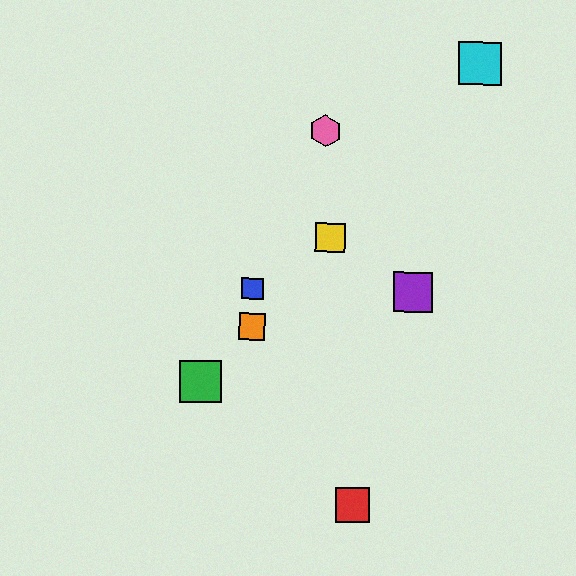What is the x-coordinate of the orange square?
The orange square is at x≈252.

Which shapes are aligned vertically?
The blue square, the orange square are aligned vertically.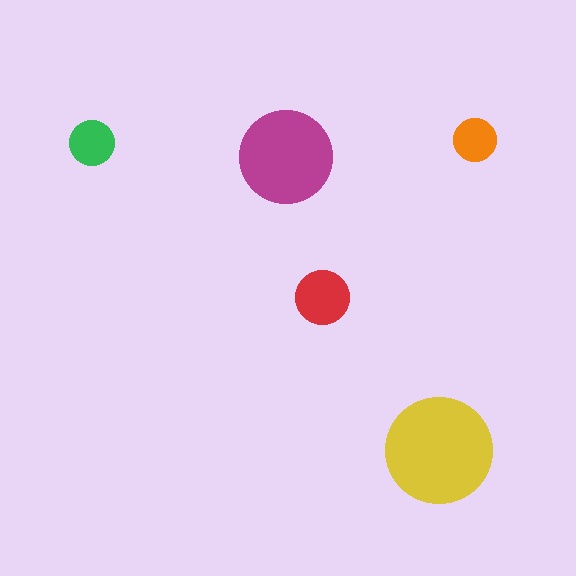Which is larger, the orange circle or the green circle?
The green one.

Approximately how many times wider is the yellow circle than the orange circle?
About 2.5 times wider.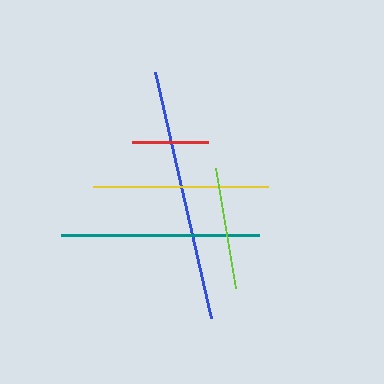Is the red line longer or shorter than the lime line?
The lime line is longer than the red line.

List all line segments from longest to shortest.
From longest to shortest: blue, teal, yellow, lime, red.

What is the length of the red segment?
The red segment is approximately 77 pixels long.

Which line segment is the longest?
The blue line is the longest at approximately 253 pixels.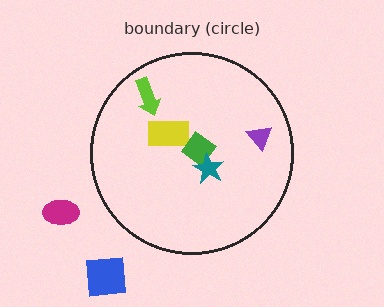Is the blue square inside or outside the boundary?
Outside.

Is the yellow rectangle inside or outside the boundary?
Inside.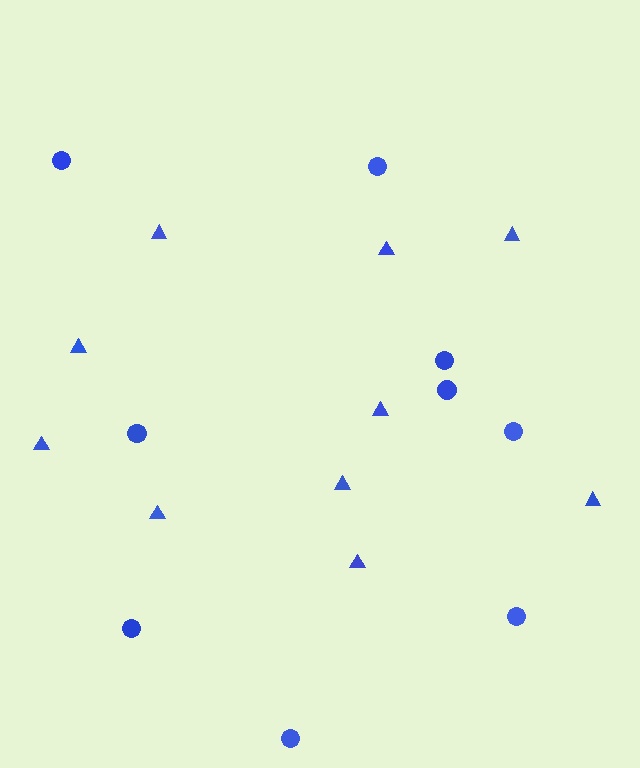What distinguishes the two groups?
There are 2 groups: one group of triangles (10) and one group of circles (9).